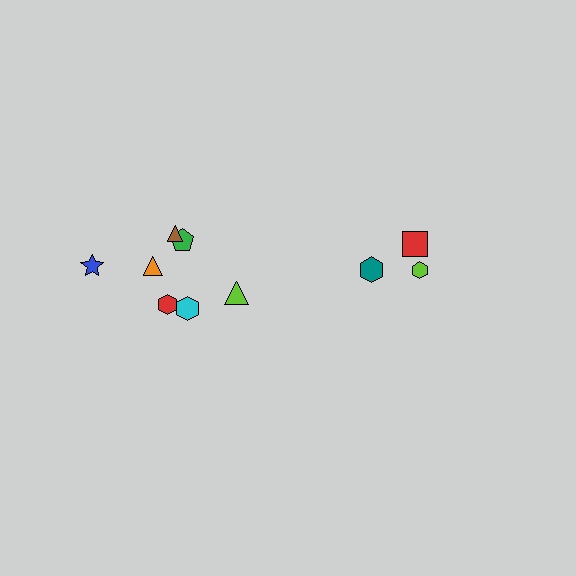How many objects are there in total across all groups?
There are 10 objects.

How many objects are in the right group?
There are 3 objects.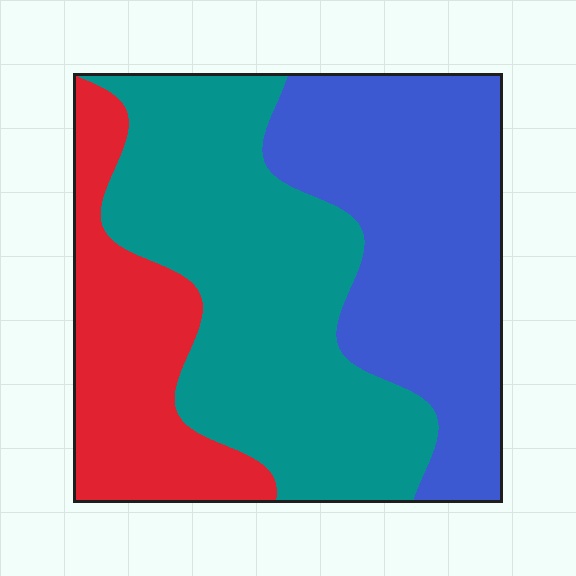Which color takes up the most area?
Teal, at roughly 45%.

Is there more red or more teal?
Teal.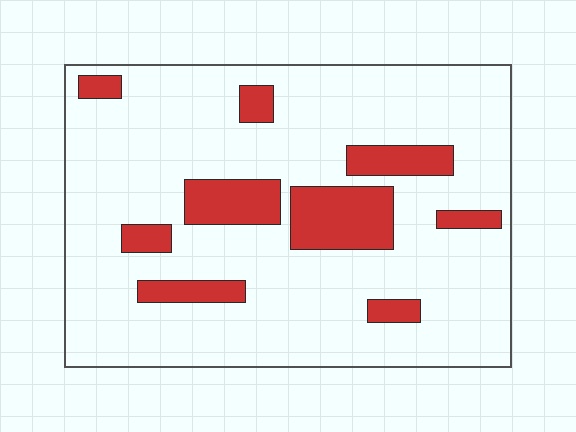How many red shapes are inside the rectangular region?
9.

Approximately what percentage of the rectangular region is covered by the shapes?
Approximately 15%.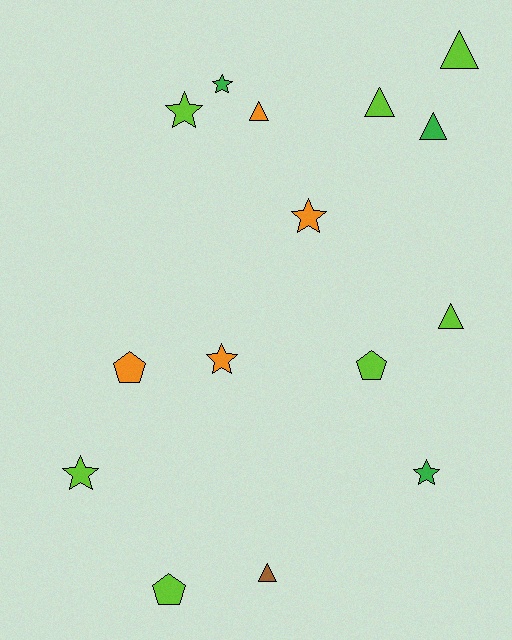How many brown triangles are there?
There is 1 brown triangle.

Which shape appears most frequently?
Triangle, with 6 objects.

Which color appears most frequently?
Lime, with 7 objects.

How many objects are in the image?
There are 15 objects.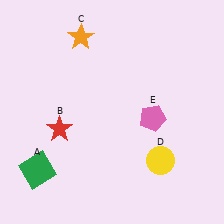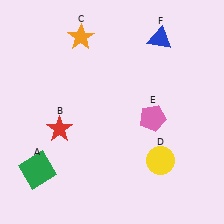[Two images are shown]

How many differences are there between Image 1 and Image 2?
There is 1 difference between the two images.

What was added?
A blue triangle (F) was added in Image 2.